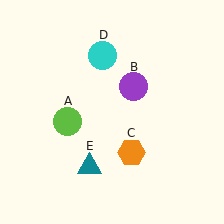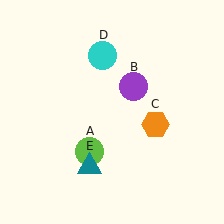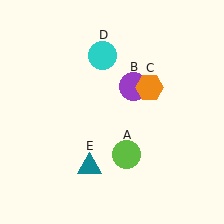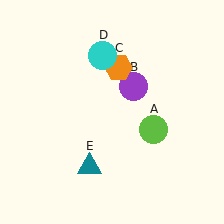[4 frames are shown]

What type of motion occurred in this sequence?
The lime circle (object A), orange hexagon (object C) rotated counterclockwise around the center of the scene.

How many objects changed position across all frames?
2 objects changed position: lime circle (object A), orange hexagon (object C).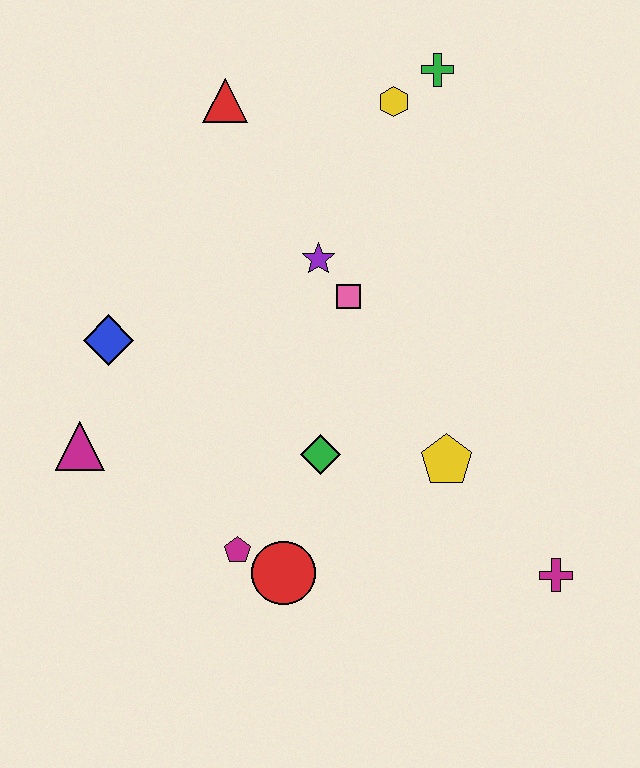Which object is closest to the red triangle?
The yellow hexagon is closest to the red triangle.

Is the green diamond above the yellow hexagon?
No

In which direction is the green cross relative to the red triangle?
The green cross is to the right of the red triangle.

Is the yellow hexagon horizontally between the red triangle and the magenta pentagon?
No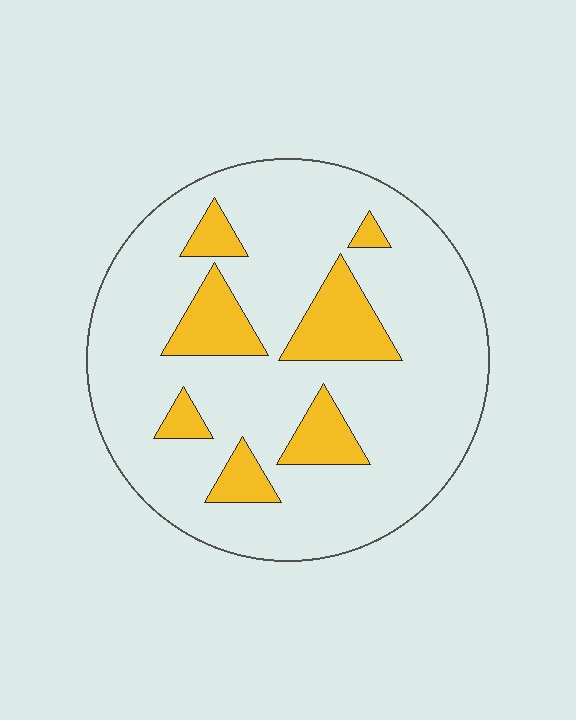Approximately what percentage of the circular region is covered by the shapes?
Approximately 20%.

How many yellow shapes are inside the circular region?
7.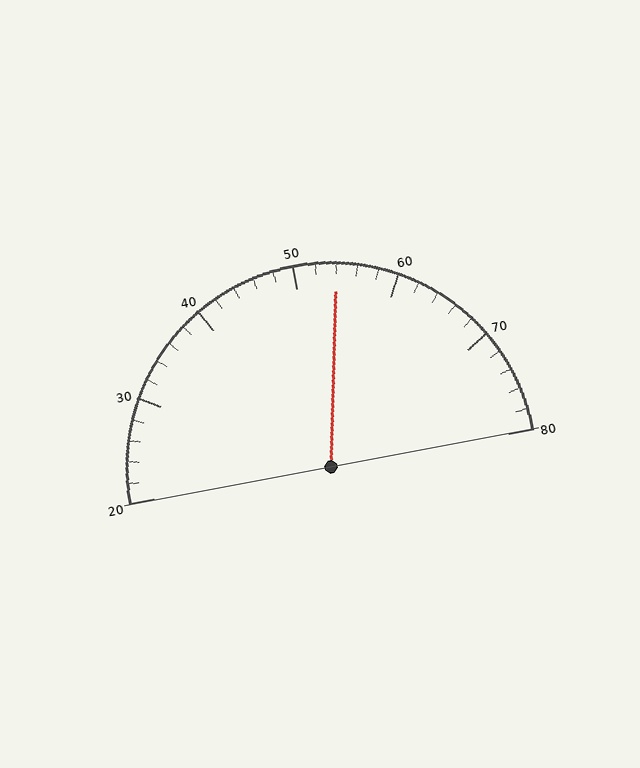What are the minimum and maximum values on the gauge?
The gauge ranges from 20 to 80.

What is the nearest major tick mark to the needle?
The nearest major tick mark is 50.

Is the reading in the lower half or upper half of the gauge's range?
The reading is in the upper half of the range (20 to 80).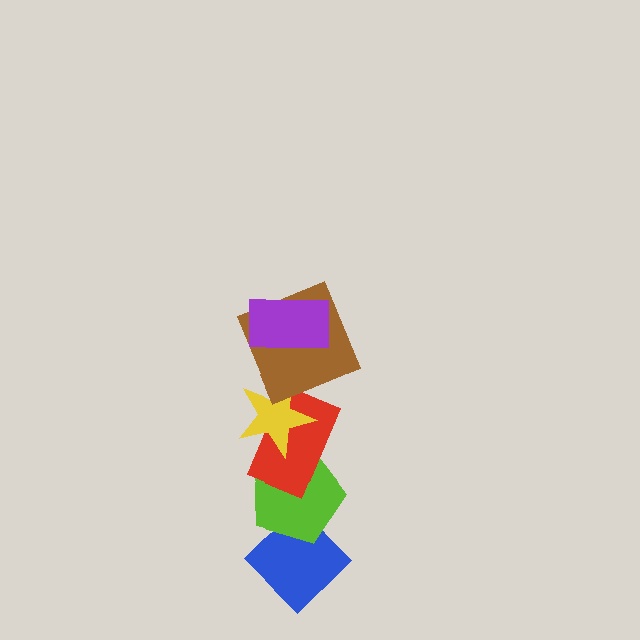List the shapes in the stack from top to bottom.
From top to bottom: the purple rectangle, the brown square, the yellow star, the red rectangle, the lime pentagon, the blue diamond.